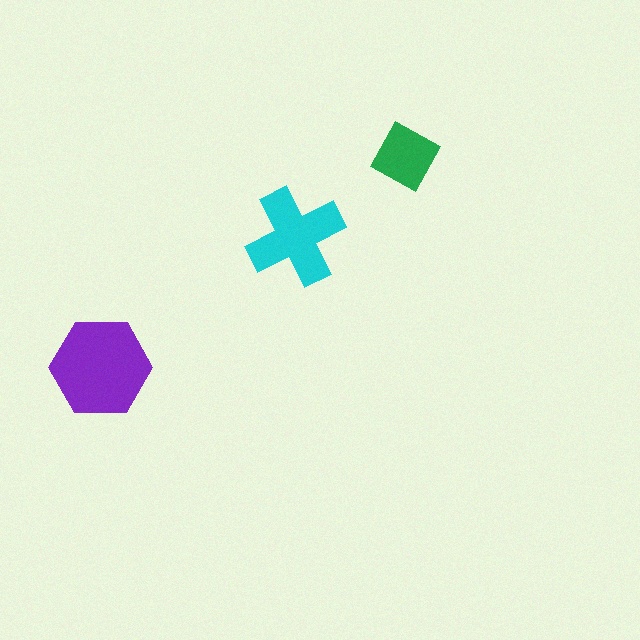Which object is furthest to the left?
The purple hexagon is leftmost.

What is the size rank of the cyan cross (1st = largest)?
2nd.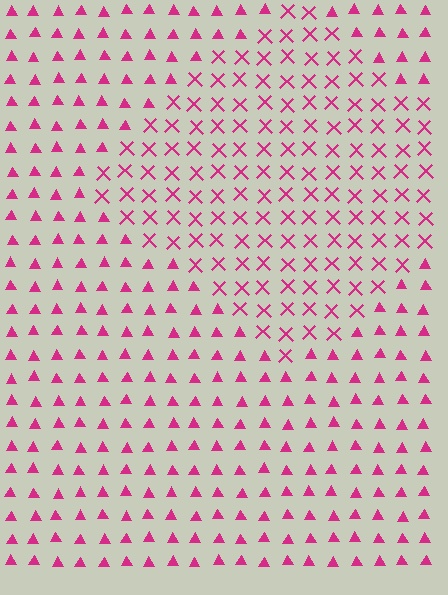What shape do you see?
I see a diamond.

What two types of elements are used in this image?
The image uses X marks inside the diamond region and triangles outside it.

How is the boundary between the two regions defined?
The boundary is defined by a change in element shape: X marks inside vs. triangles outside. All elements share the same color and spacing.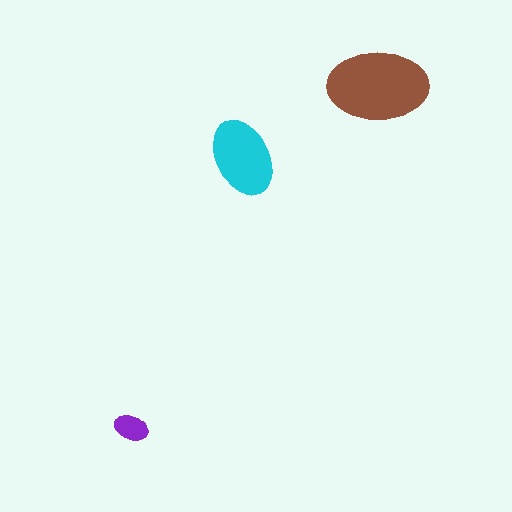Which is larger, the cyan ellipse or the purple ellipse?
The cyan one.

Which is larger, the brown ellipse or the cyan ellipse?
The brown one.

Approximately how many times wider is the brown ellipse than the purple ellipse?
About 3 times wider.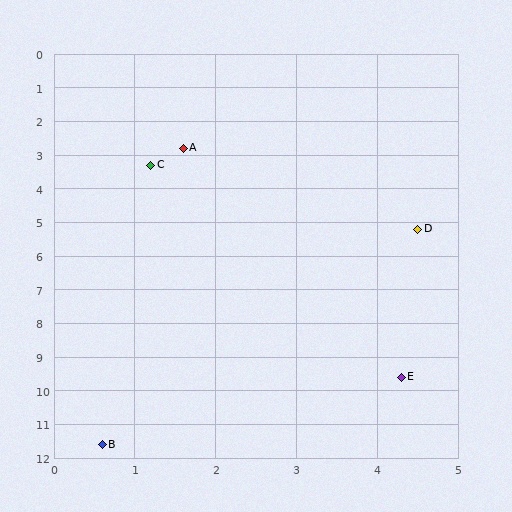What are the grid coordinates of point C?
Point C is at approximately (1.2, 3.3).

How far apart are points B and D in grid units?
Points B and D are about 7.5 grid units apart.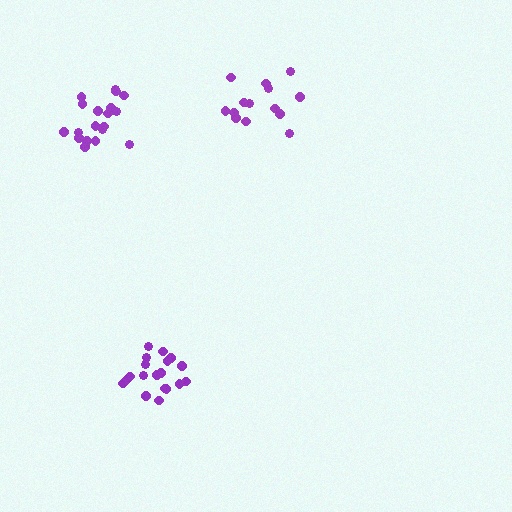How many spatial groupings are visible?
There are 3 spatial groupings.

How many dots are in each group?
Group 1: 19 dots, Group 2: 14 dots, Group 3: 19 dots (52 total).